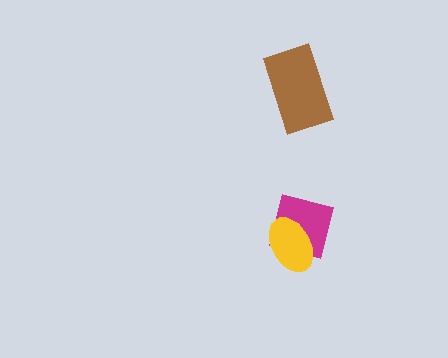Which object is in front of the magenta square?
The yellow ellipse is in front of the magenta square.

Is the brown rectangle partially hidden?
No, no other shape covers it.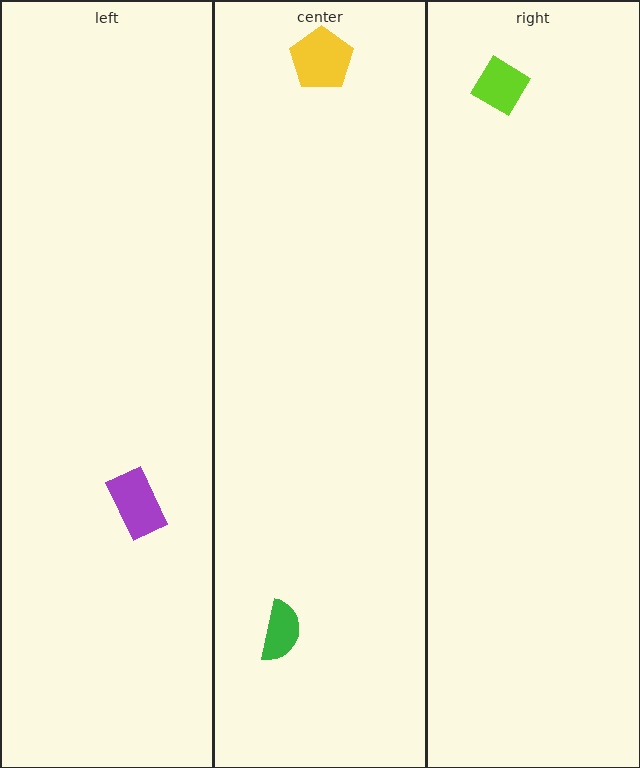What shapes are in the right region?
The lime diamond.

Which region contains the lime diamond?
The right region.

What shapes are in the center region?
The yellow pentagon, the green semicircle.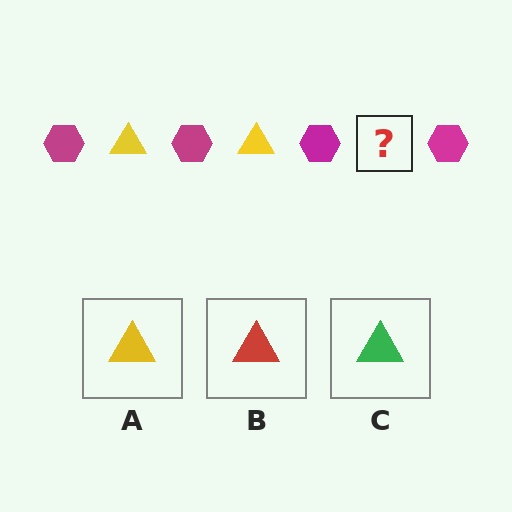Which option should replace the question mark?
Option A.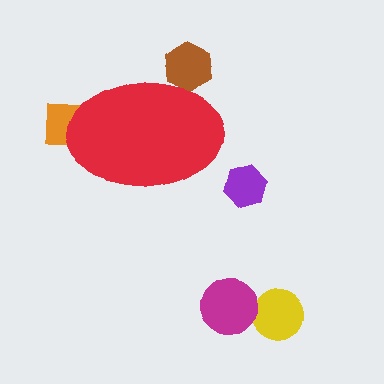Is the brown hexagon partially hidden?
Yes, the brown hexagon is partially hidden behind the red ellipse.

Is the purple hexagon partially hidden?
No, the purple hexagon is fully visible.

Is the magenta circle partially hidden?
No, the magenta circle is fully visible.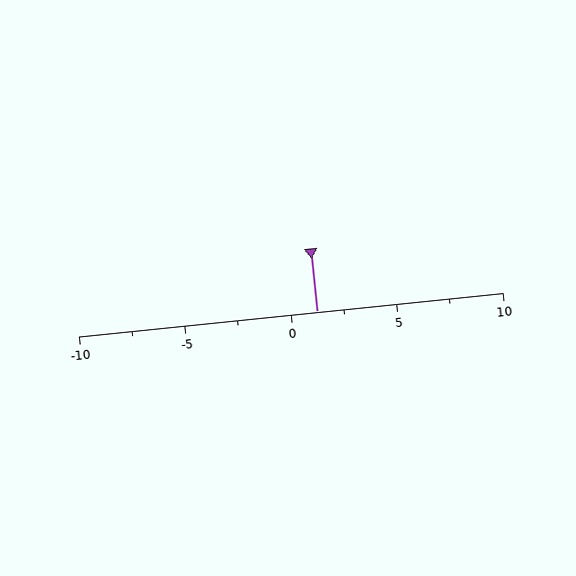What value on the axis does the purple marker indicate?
The marker indicates approximately 1.2.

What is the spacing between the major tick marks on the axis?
The major ticks are spaced 5 apart.